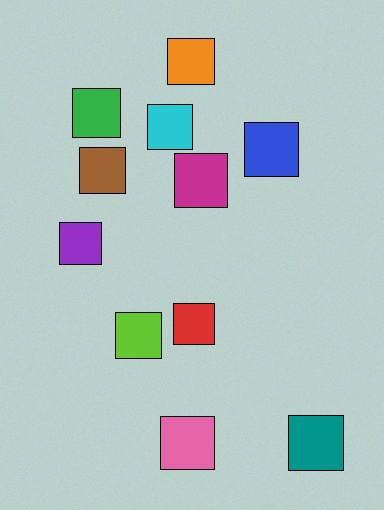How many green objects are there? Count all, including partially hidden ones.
There is 1 green object.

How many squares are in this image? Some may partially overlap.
There are 11 squares.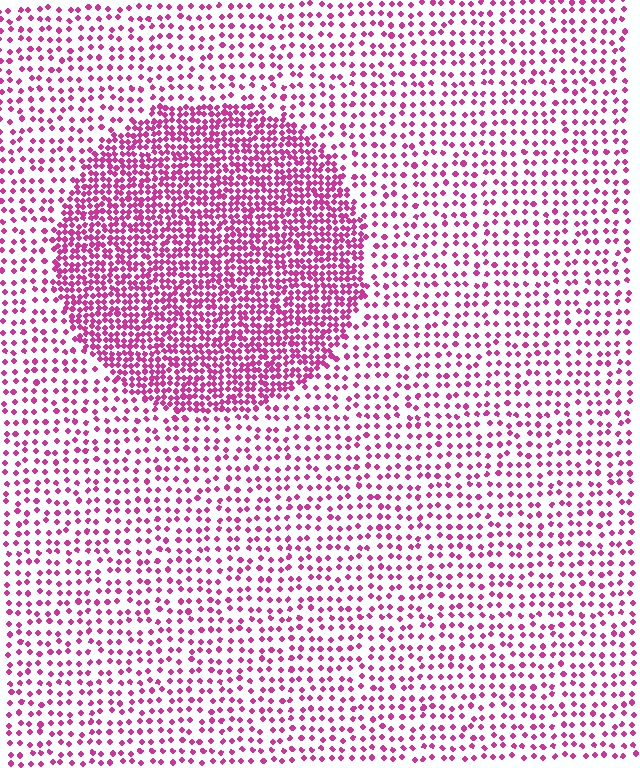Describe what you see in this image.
The image contains small magenta elements arranged at two different densities. A circle-shaped region is visible where the elements are more densely packed than the surrounding area.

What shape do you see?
I see a circle.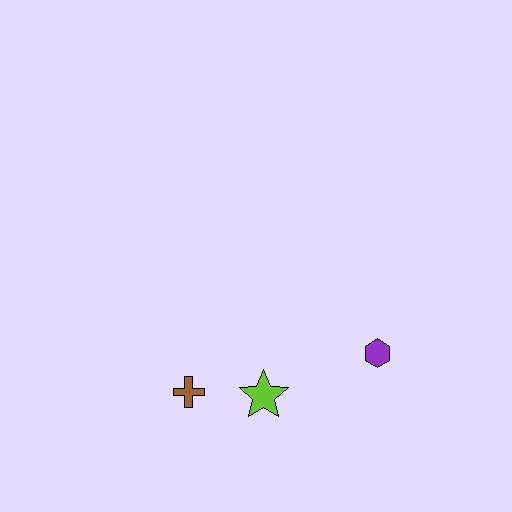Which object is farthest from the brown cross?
The purple hexagon is farthest from the brown cross.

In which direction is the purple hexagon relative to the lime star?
The purple hexagon is to the right of the lime star.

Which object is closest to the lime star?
The brown cross is closest to the lime star.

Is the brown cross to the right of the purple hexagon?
No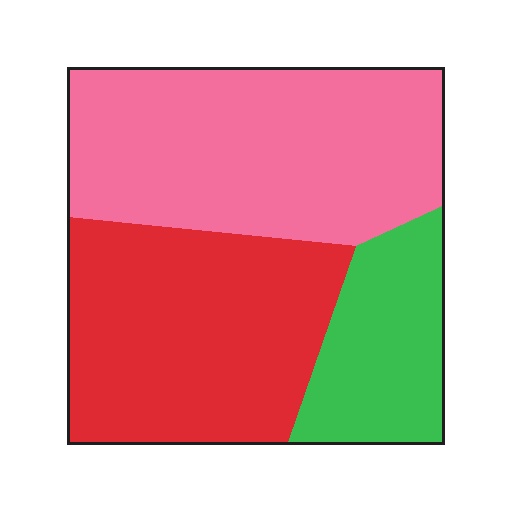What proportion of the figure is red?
Red takes up between a quarter and a half of the figure.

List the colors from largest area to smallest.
From largest to smallest: pink, red, green.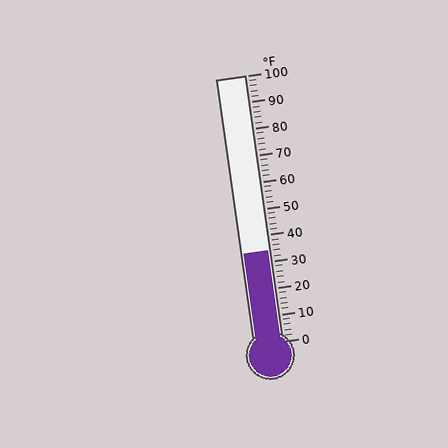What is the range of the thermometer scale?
The thermometer scale ranges from 0°F to 100°F.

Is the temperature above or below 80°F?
The temperature is below 80°F.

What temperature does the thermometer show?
The thermometer shows approximately 34°F.